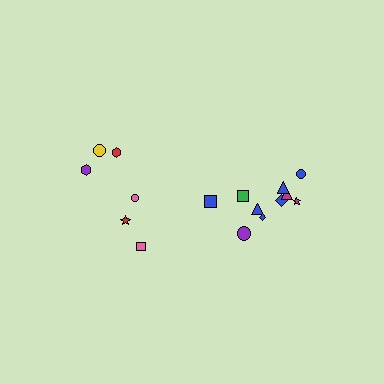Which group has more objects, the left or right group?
The right group.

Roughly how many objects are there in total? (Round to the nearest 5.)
Roughly 15 objects in total.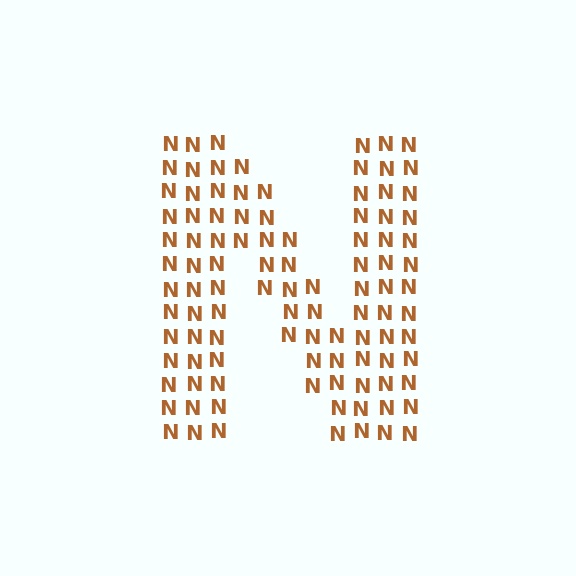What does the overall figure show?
The overall figure shows the letter N.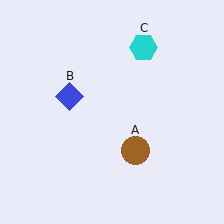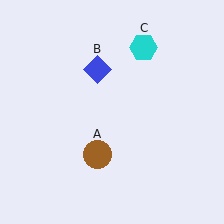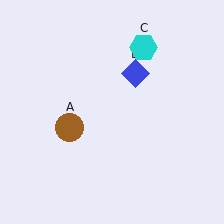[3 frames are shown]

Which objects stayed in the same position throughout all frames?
Cyan hexagon (object C) remained stationary.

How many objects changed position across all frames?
2 objects changed position: brown circle (object A), blue diamond (object B).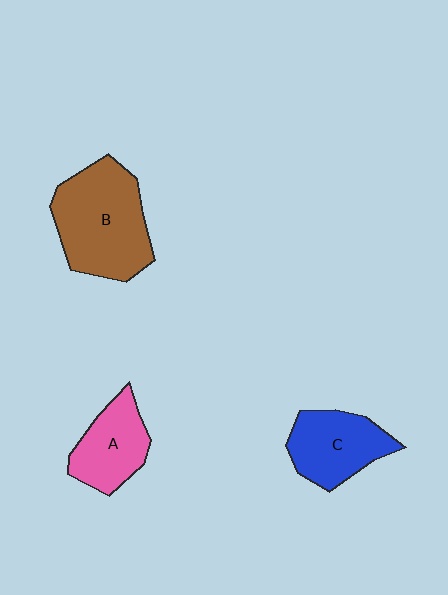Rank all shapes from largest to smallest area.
From largest to smallest: B (brown), C (blue), A (pink).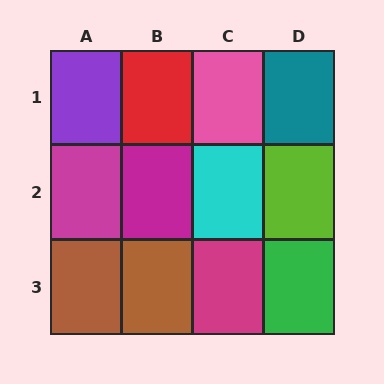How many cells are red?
1 cell is red.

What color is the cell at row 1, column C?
Pink.